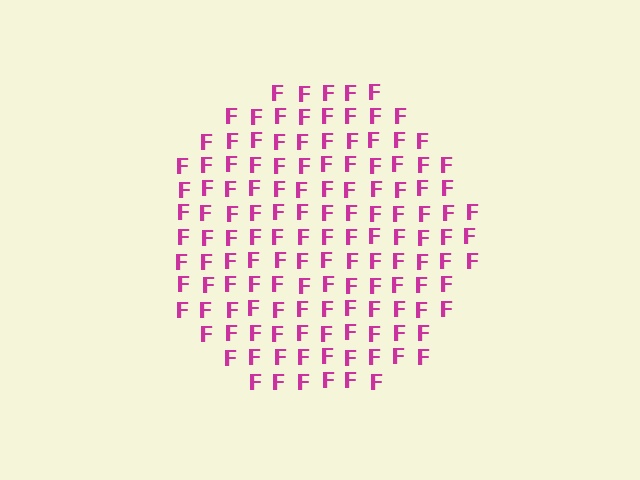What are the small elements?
The small elements are letter F's.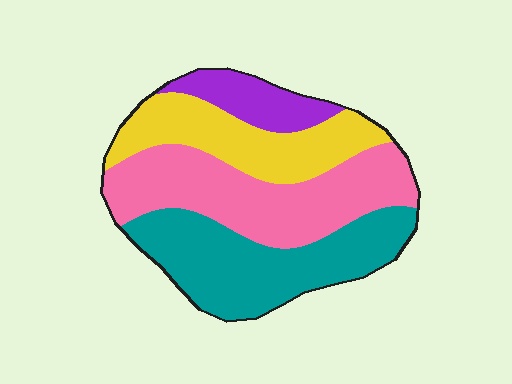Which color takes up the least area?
Purple, at roughly 10%.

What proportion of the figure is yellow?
Yellow covers roughly 25% of the figure.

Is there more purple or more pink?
Pink.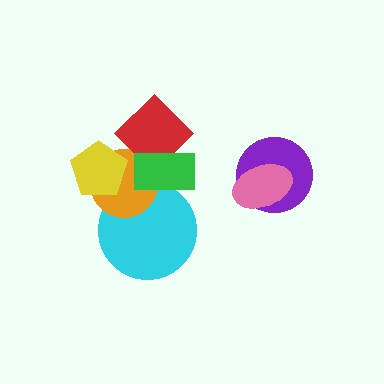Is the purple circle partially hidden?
Yes, it is partially covered by another shape.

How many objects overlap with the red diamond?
2 objects overlap with the red diamond.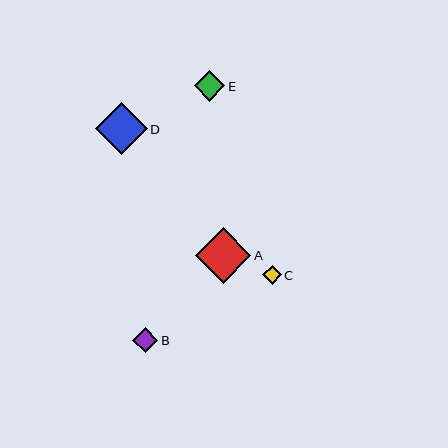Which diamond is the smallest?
Diamond C is the smallest with a size of approximately 19 pixels.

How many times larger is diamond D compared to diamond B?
Diamond D is approximately 2.0 times the size of diamond B.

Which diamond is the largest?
Diamond A is the largest with a size of approximately 55 pixels.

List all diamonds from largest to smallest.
From largest to smallest: A, D, E, B, C.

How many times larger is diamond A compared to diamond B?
Diamond A is approximately 2.2 times the size of diamond B.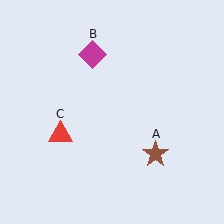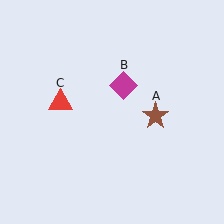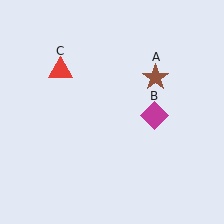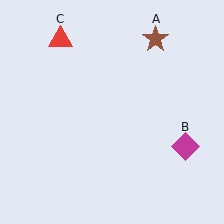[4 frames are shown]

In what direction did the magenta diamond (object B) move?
The magenta diamond (object B) moved down and to the right.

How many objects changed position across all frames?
3 objects changed position: brown star (object A), magenta diamond (object B), red triangle (object C).